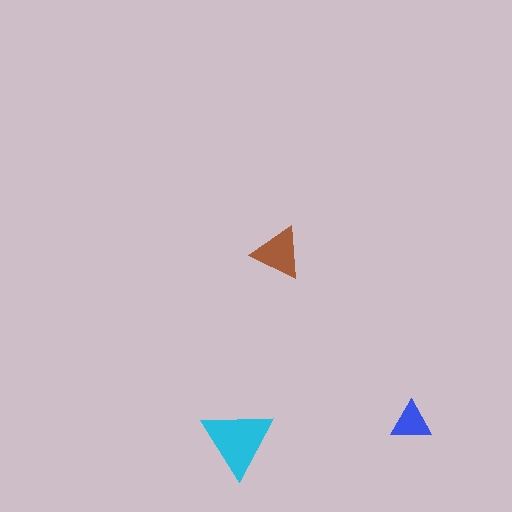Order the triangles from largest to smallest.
the cyan one, the brown one, the blue one.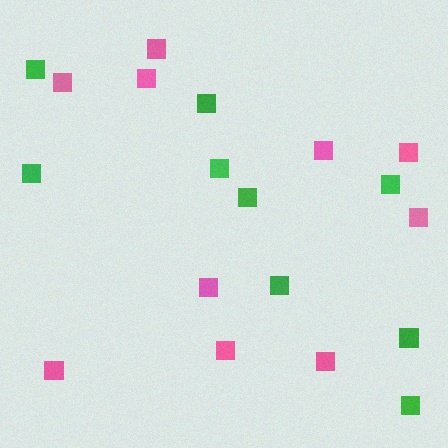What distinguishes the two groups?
There are 2 groups: one group of pink squares (10) and one group of green squares (9).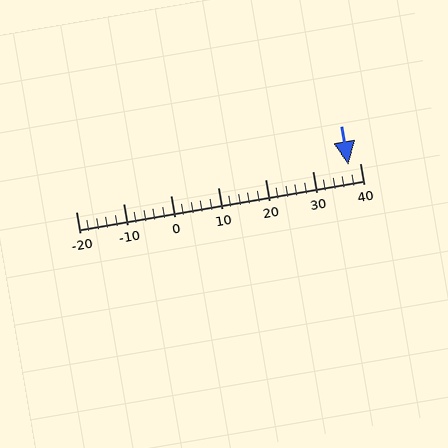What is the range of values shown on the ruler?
The ruler shows values from -20 to 40.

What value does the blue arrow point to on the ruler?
The blue arrow points to approximately 38.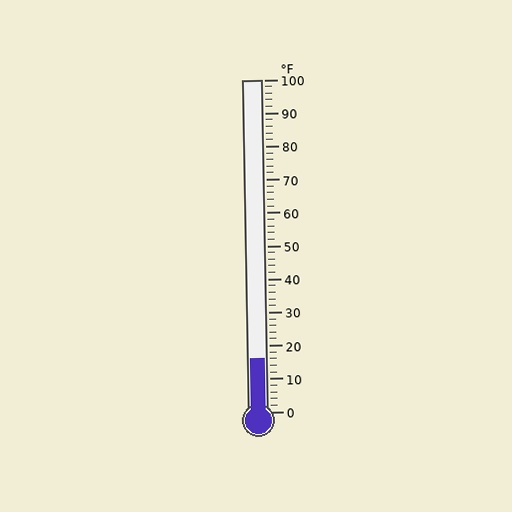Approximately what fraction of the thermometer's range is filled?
The thermometer is filled to approximately 15% of its range.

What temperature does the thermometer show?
The thermometer shows approximately 16°F.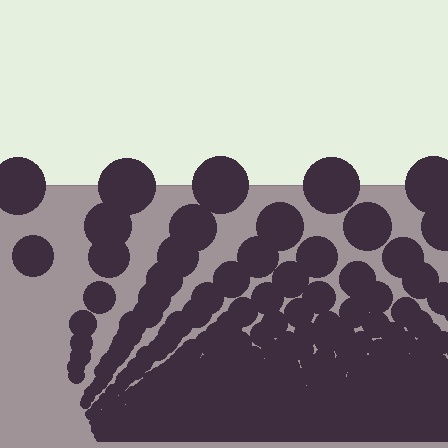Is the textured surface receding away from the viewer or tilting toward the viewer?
The surface appears to tilt toward the viewer. Texture elements get larger and sparser toward the top.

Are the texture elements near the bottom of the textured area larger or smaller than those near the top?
Smaller. The gradient is inverted — elements near the bottom are smaller and denser.